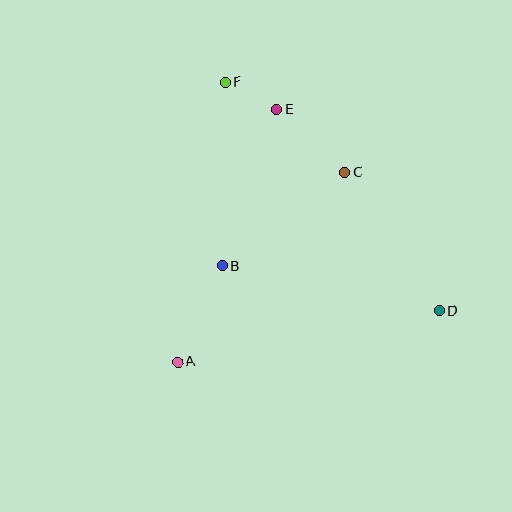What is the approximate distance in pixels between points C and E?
The distance between C and E is approximately 93 pixels.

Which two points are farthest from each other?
Points D and F are farthest from each other.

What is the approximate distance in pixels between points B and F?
The distance between B and F is approximately 184 pixels.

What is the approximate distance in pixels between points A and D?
The distance between A and D is approximately 267 pixels.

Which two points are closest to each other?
Points E and F are closest to each other.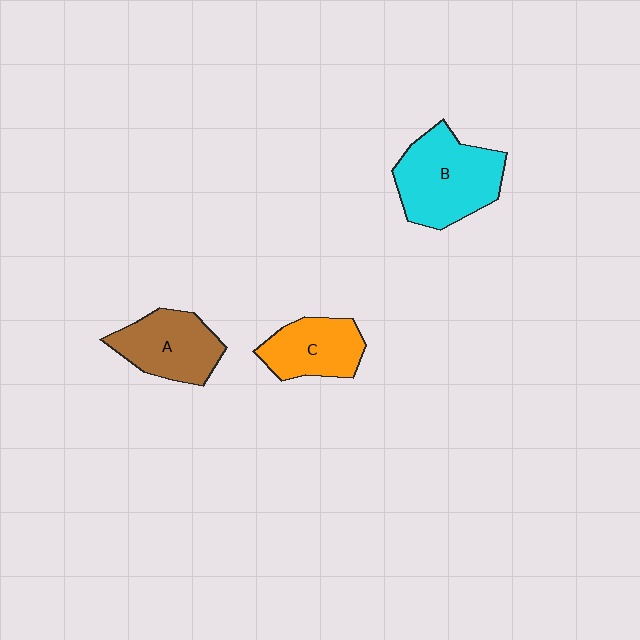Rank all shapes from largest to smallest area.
From largest to smallest: B (cyan), A (brown), C (orange).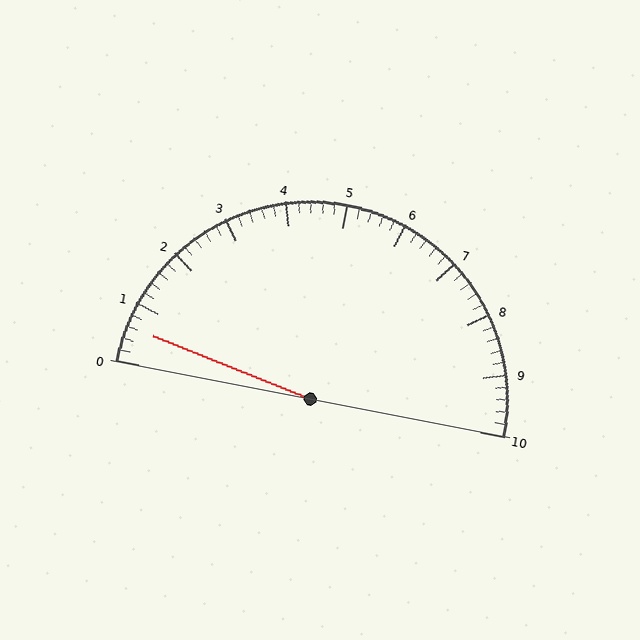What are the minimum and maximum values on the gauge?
The gauge ranges from 0 to 10.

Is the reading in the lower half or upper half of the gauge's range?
The reading is in the lower half of the range (0 to 10).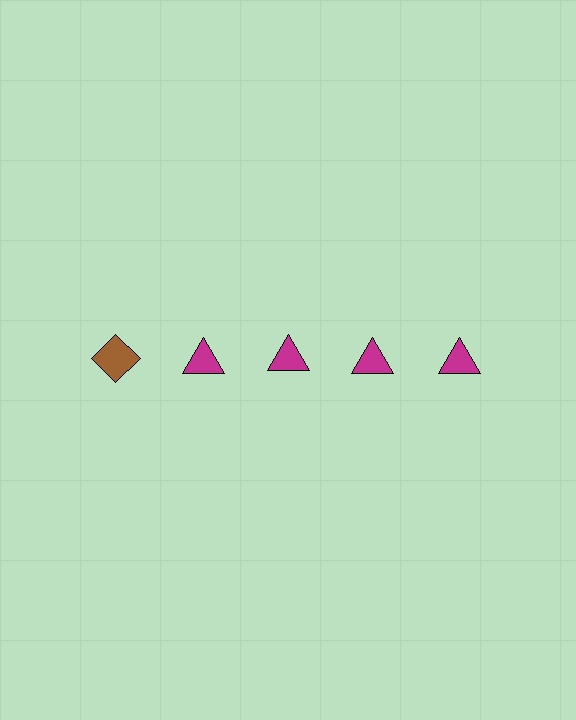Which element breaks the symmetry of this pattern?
The brown diamond in the top row, leftmost column breaks the symmetry. All other shapes are magenta triangles.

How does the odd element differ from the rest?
It differs in both color (brown instead of magenta) and shape (diamond instead of triangle).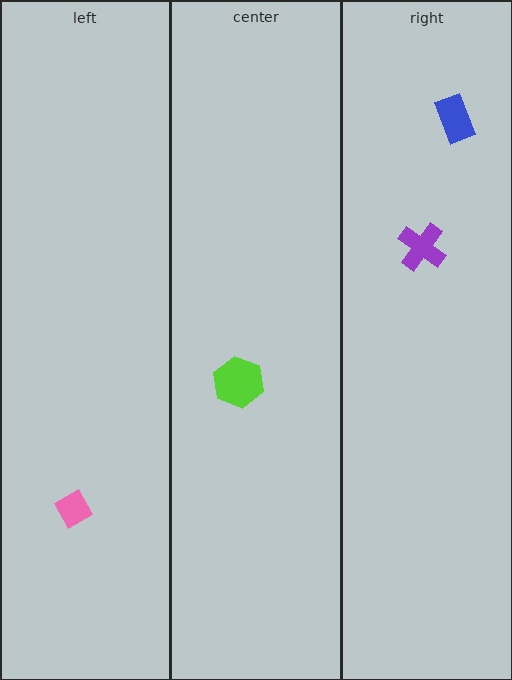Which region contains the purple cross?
The right region.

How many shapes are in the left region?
1.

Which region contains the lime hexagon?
The center region.